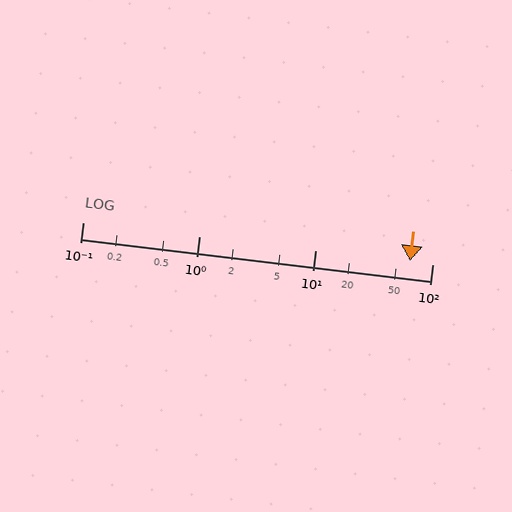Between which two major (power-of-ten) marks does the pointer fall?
The pointer is between 10 and 100.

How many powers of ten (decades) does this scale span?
The scale spans 3 decades, from 0.1 to 100.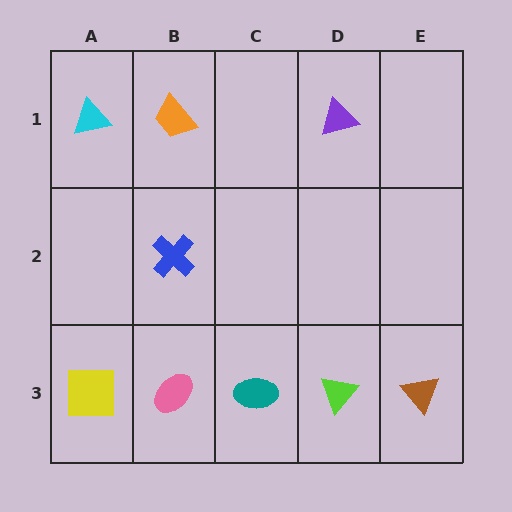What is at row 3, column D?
A lime triangle.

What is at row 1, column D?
A purple triangle.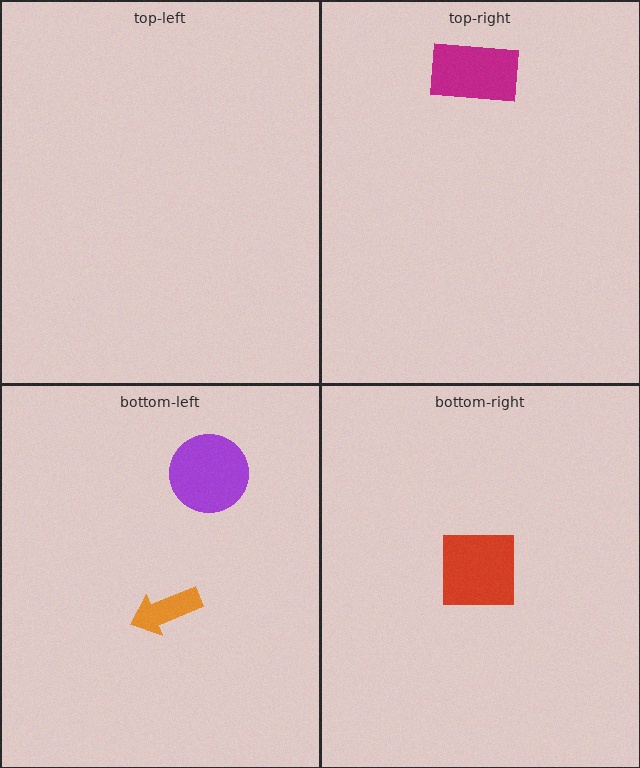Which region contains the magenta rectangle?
The top-right region.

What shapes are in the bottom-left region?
The orange arrow, the purple circle.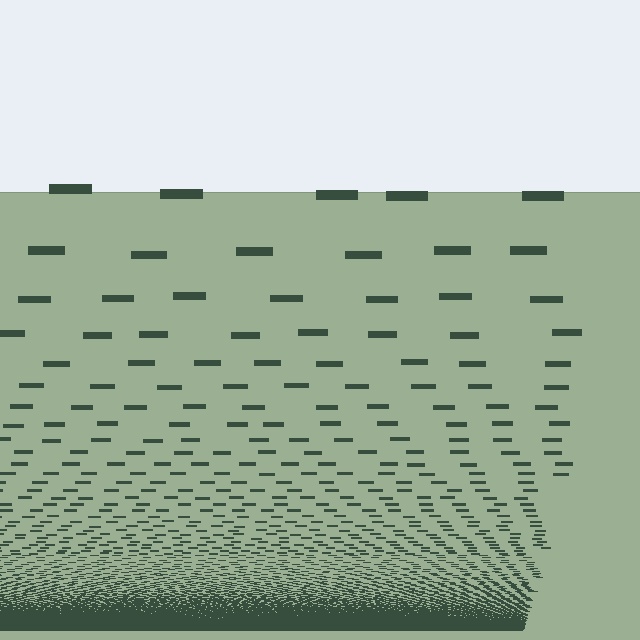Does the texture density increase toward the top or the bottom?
Density increases toward the bottom.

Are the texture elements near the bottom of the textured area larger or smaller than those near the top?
Smaller. The gradient is inverted — elements near the bottom are smaller and denser.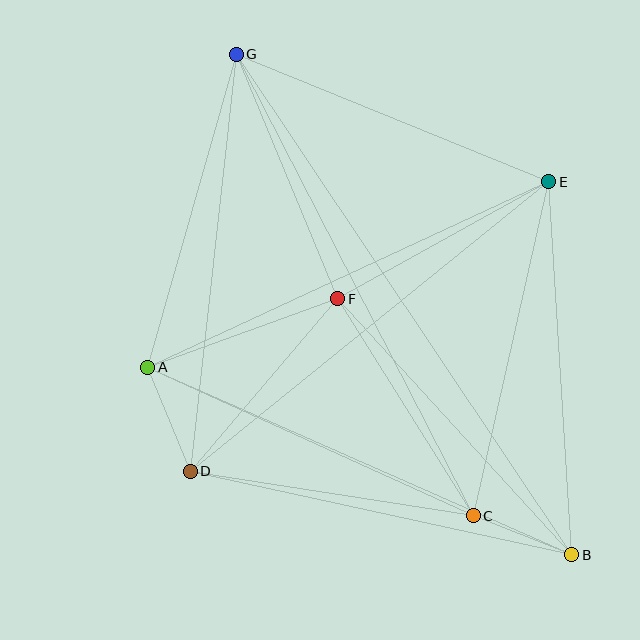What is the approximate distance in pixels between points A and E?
The distance between A and E is approximately 442 pixels.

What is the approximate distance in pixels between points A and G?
The distance between A and G is approximately 325 pixels.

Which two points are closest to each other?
Points B and C are closest to each other.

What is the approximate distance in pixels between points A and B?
The distance between A and B is approximately 464 pixels.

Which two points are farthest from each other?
Points B and G are farthest from each other.